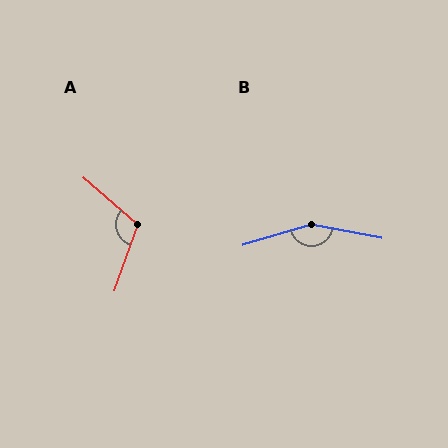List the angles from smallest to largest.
A (112°), B (153°).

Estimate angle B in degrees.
Approximately 153 degrees.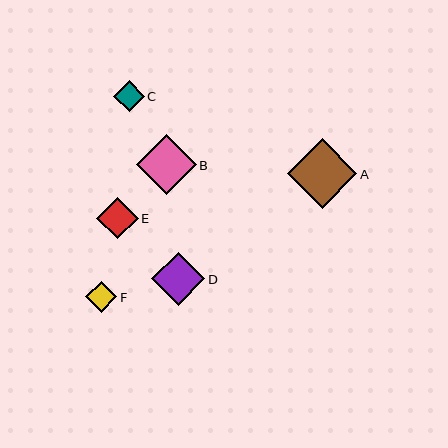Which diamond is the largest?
Diamond A is the largest with a size of approximately 70 pixels.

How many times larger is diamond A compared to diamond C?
Diamond A is approximately 2.3 times the size of diamond C.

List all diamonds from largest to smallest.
From largest to smallest: A, B, D, E, F, C.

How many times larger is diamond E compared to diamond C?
Diamond E is approximately 1.4 times the size of diamond C.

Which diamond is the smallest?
Diamond C is the smallest with a size of approximately 30 pixels.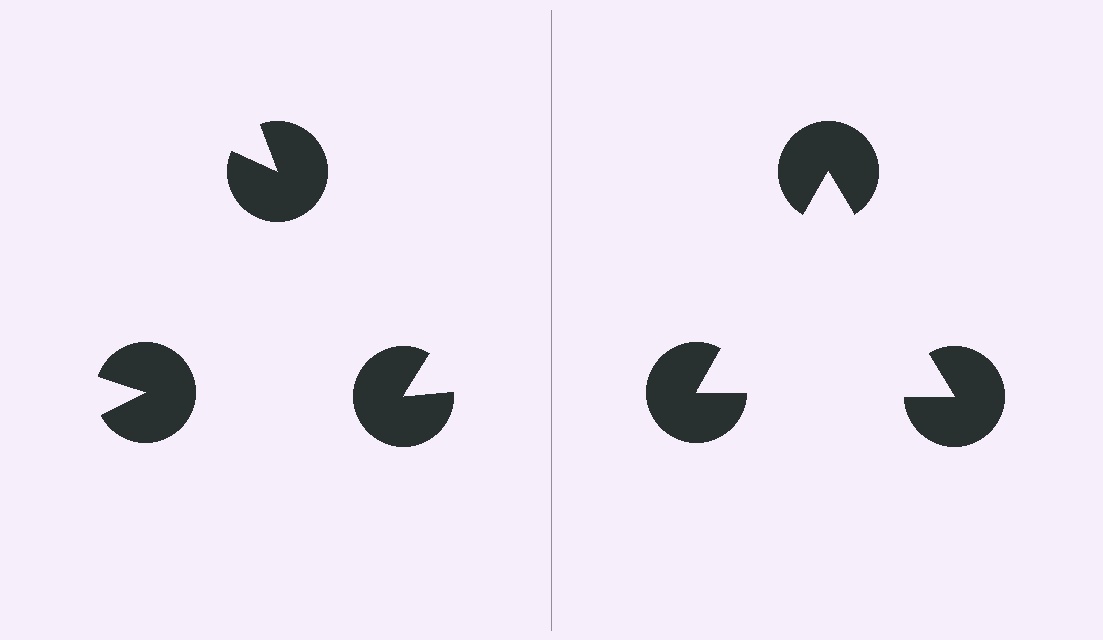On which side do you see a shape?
An illusory triangle appears on the right side. On the left side the wedge cuts are rotated, so no coherent shape forms.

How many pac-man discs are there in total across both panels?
6 — 3 on each side.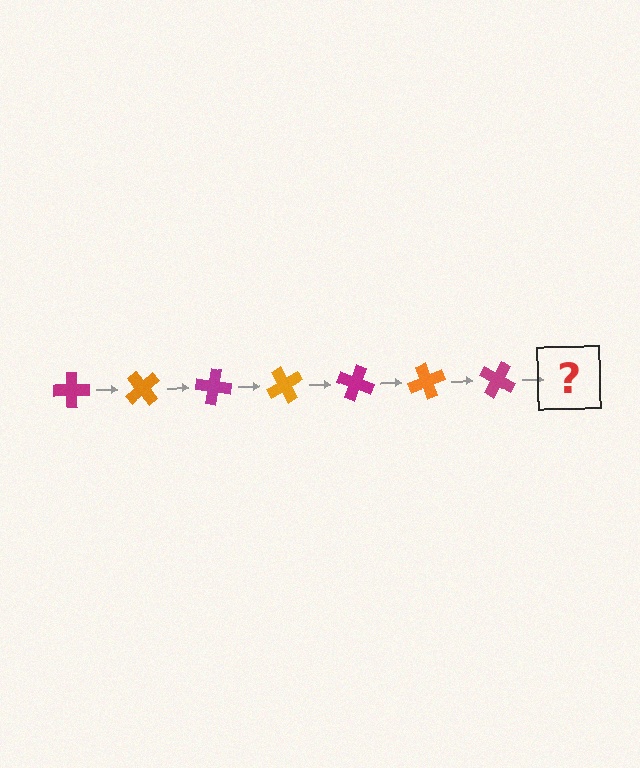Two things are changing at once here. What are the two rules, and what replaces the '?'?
The two rules are that it rotates 50 degrees each step and the color cycles through magenta and orange. The '?' should be an orange cross, rotated 350 degrees from the start.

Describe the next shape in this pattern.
It should be an orange cross, rotated 350 degrees from the start.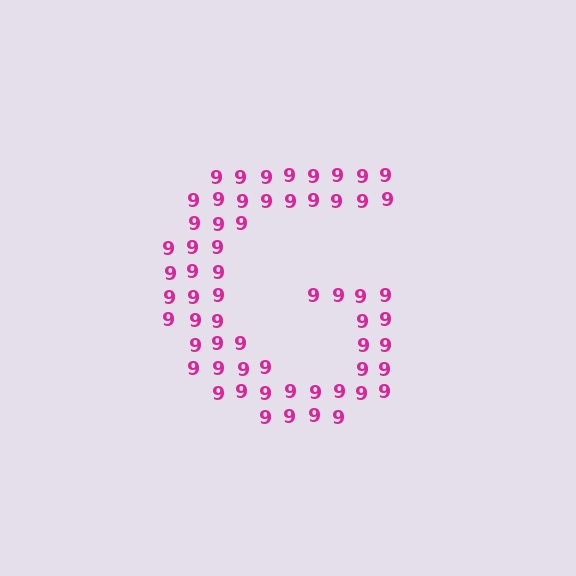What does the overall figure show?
The overall figure shows the letter G.